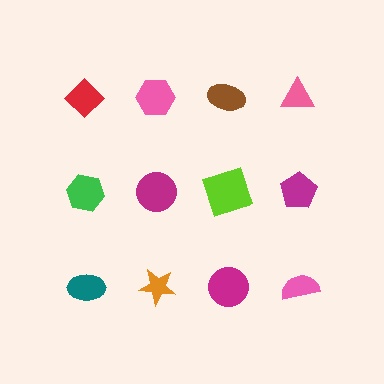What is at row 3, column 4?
A pink semicircle.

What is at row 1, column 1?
A red diamond.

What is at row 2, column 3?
A lime square.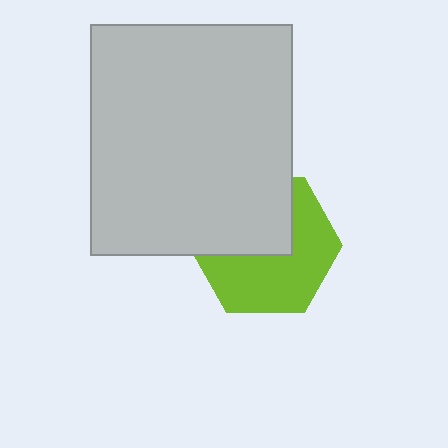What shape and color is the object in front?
The object in front is a light gray rectangle.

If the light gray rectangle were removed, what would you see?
You would see the complete lime hexagon.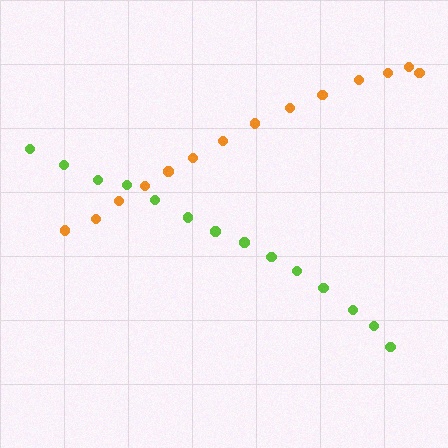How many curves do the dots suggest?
There are 2 distinct paths.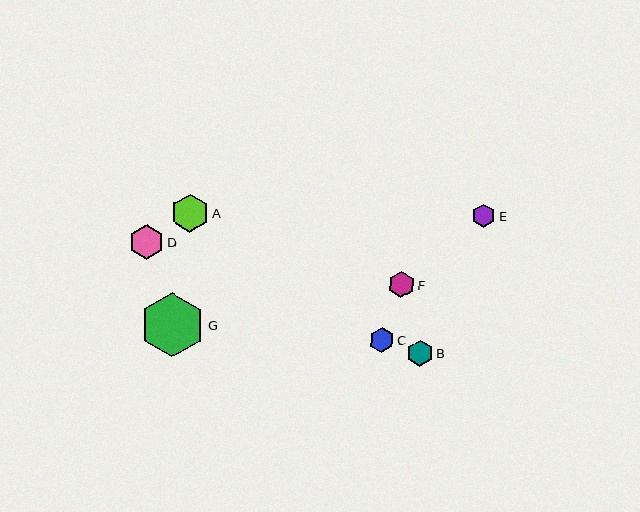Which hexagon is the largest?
Hexagon G is the largest with a size of approximately 64 pixels.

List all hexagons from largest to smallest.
From largest to smallest: G, A, D, B, F, C, E.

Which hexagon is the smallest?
Hexagon E is the smallest with a size of approximately 24 pixels.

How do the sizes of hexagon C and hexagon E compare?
Hexagon C and hexagon E are approximately the same size.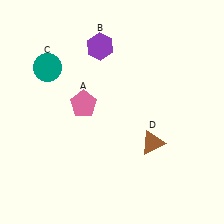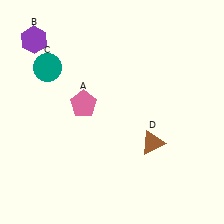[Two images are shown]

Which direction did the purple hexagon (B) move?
The purple hexagon (B) moved left.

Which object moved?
The purple hexagon (B) moved left.